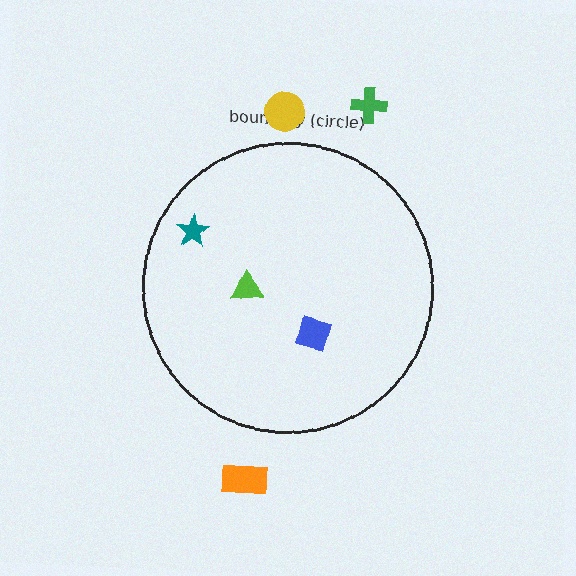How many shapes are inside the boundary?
3 inside, 3 outside.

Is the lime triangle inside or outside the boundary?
Inside.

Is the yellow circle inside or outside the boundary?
Outside.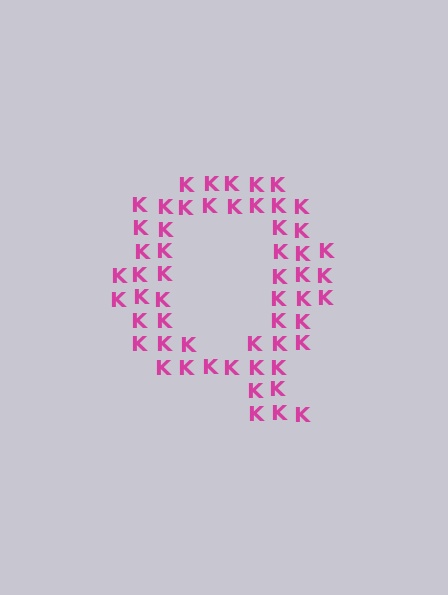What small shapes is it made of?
It is made of small letter K's.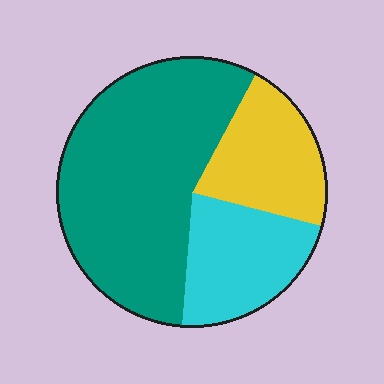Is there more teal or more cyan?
Teal.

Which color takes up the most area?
Teal, at roughly 55%.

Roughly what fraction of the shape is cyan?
Cyan takes up about one fifth (1/5) of the shape.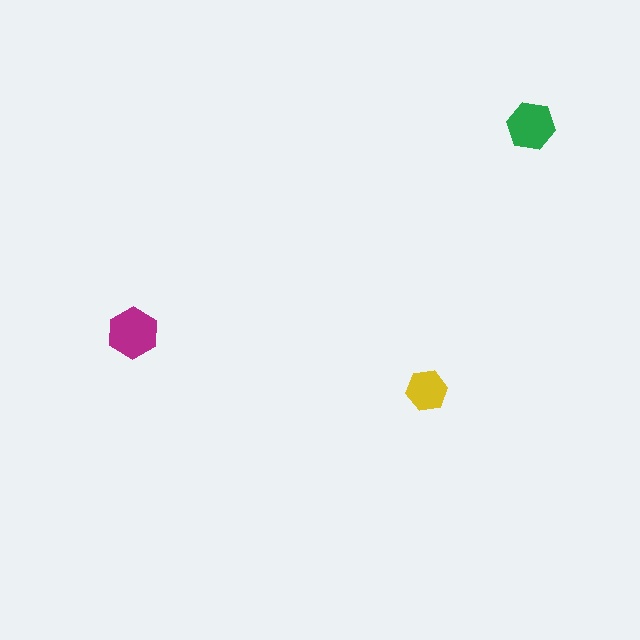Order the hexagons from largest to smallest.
the magenta one, the green one, the yellow one.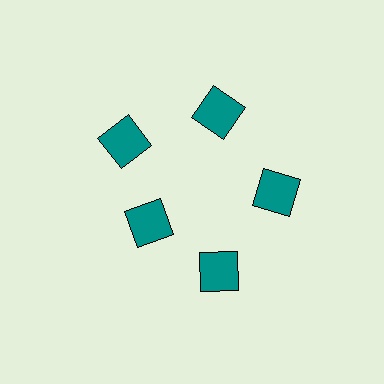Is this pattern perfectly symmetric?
No. The 5 teal squares are arranged in a ring, but one element near the 8 o'clock position is pulled inward toward the center, breaking the 5-fold rotational symmetry.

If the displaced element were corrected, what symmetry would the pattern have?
It would have 5-fold rotational symmetry — the pattern would map onto itself every 72 degrees.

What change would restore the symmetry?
The symmetry would be restored by moving it outward, back onto the ring so that all 5 squares sit at equal angles and equal distance from the center.